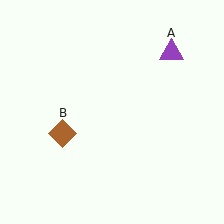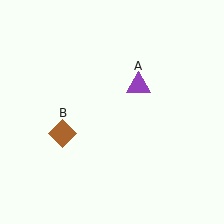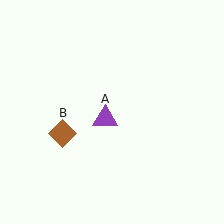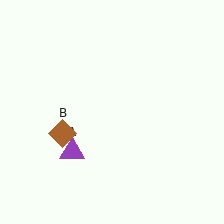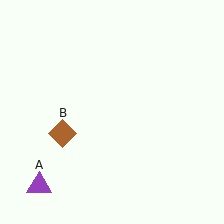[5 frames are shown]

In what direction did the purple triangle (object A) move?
The purple triangle (object A) moved down and to the left.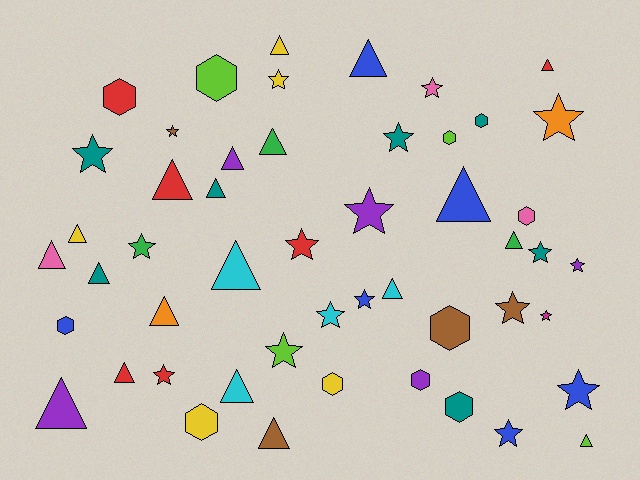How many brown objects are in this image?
There are 4 brown objects.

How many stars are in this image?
There are 19 stars.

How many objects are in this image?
There are 50 objects.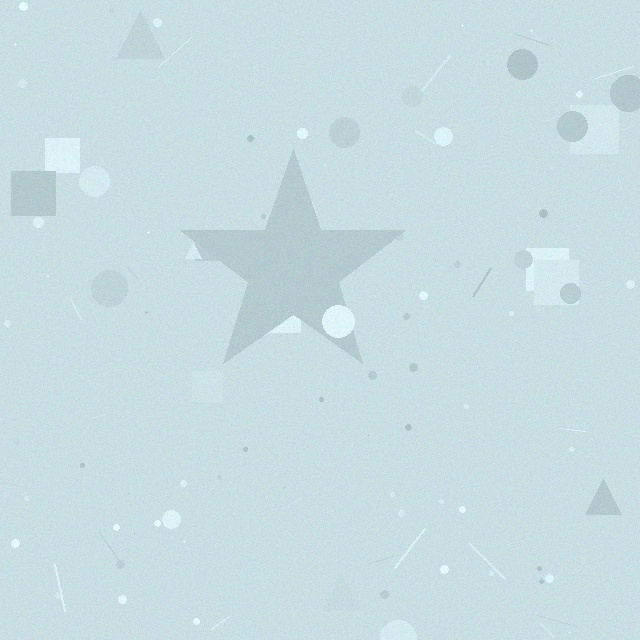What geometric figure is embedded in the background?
A star is embedded in the background.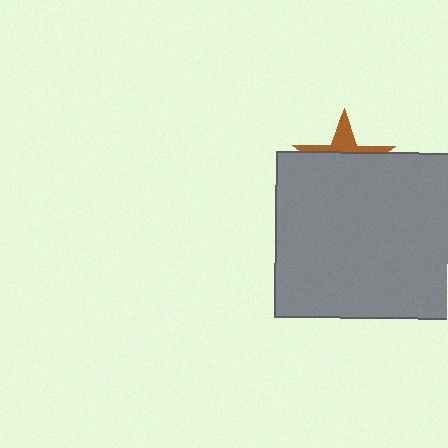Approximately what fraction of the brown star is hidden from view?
Roughly 69% of the brown star is hidden behind the gray rectangle.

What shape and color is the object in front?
The object in front is a gray rectangle.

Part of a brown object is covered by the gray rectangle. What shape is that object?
It is a star.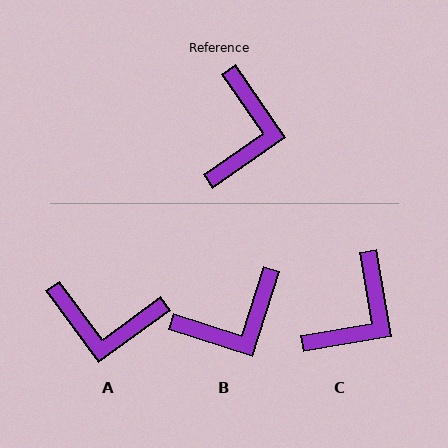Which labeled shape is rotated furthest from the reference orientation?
A, about 88 degrees away.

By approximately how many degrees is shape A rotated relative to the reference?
Approximately 88 degrees clockwise.